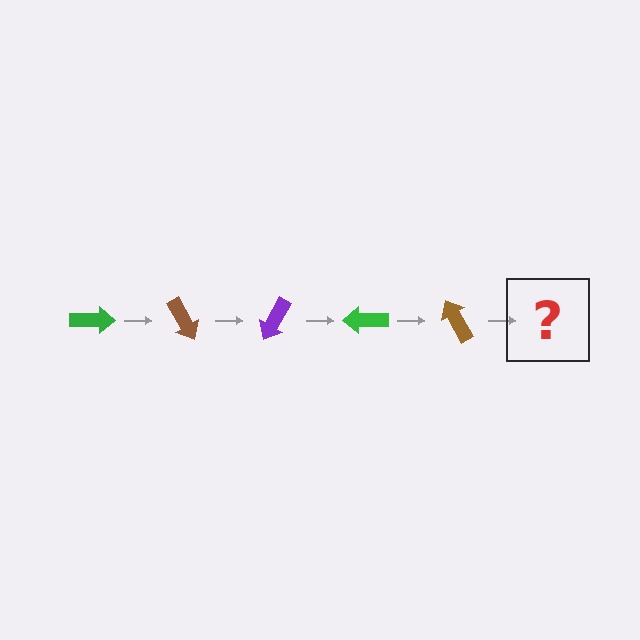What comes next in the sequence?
The next element should be a purple arrow, rotated 300 degrees from the start.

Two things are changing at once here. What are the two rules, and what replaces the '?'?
The two rules are that it rotates 60 degrees each step and the color cycles through green, brown, and purple. The '?' should be a purple arrow, rotated 300 degrees from the start.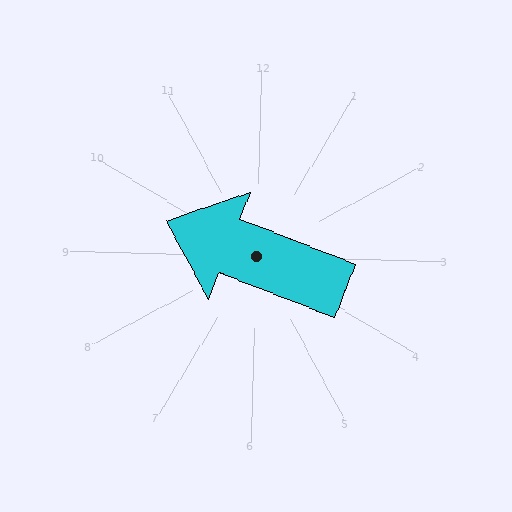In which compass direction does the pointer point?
West.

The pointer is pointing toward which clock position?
Roughly 10 o'clock.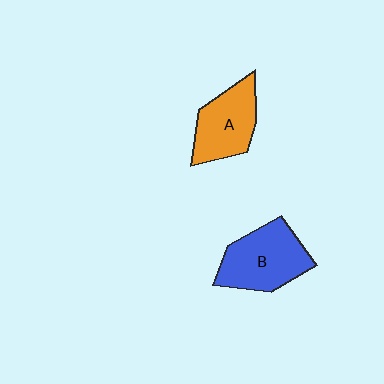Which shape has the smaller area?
Shape A (orange).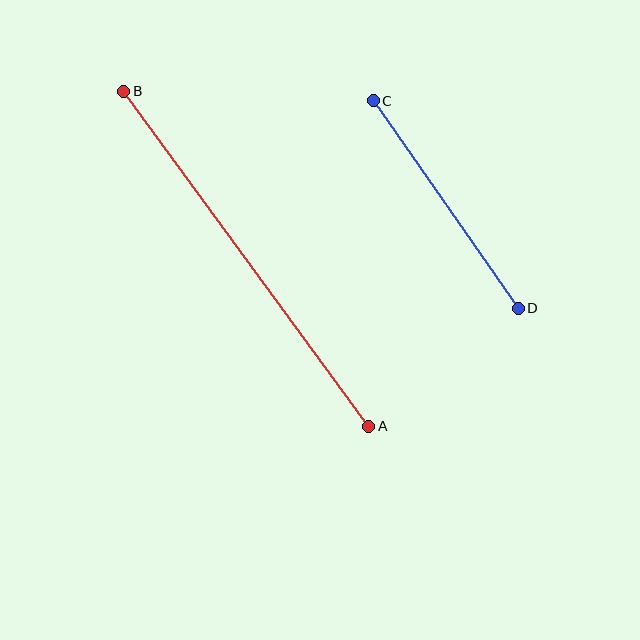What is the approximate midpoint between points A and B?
The midpoint is at approximately (246, 259) pixels.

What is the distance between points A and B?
The distance is approximately 415 pixels.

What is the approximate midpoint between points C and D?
The midpoint is at approximately (446, 204) pixels.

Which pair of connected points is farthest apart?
Points A and B are farthest apart.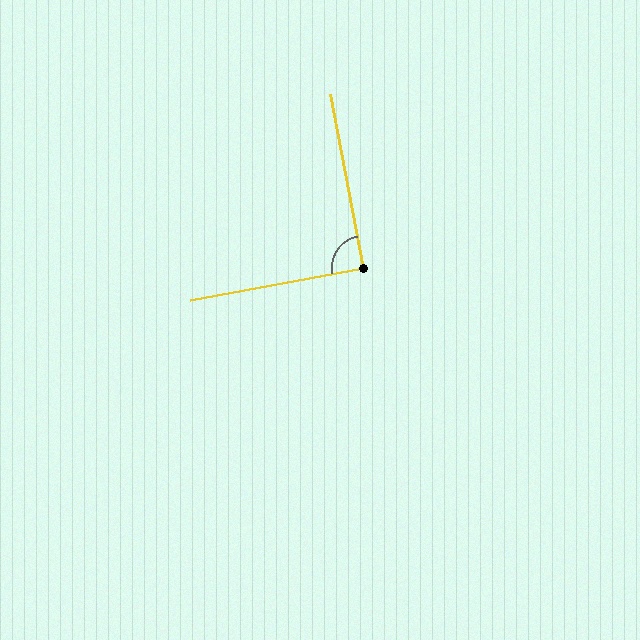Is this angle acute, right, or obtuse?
It is approximately a right angle.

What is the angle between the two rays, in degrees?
Approximately 90 degrees.